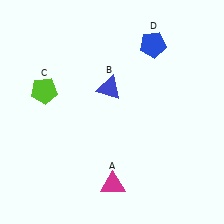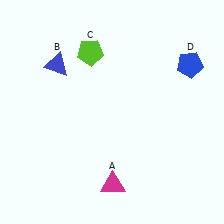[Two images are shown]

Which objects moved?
The objects that moved are: the blue triangle (B), the lime pentagon (C), the blue pentagon (D).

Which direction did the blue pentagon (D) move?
The blue pentagon (D) moved right.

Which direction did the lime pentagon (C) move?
The lime pentagon (C) moved right.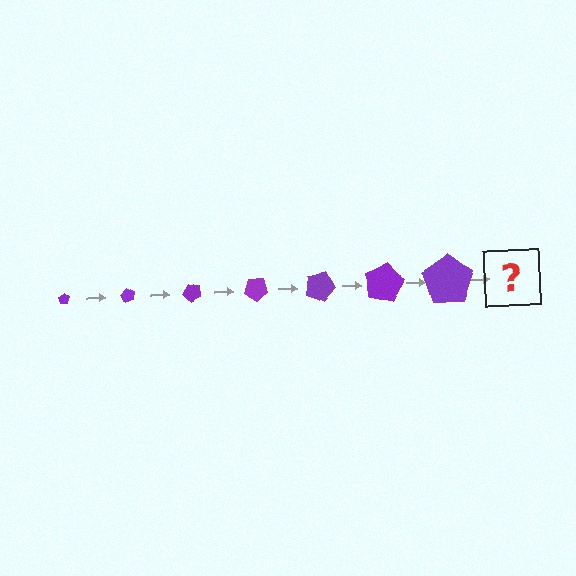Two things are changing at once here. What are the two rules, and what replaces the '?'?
The two rules are that the pentagon grows larger each step and it rotates 60 degrees each step. The '?' should be a pentagon, larger than the previous one and rotated 420 degrees from the start.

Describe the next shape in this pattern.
It should be a pentagon, larger than the previous one and rotated 420 degrees from the start.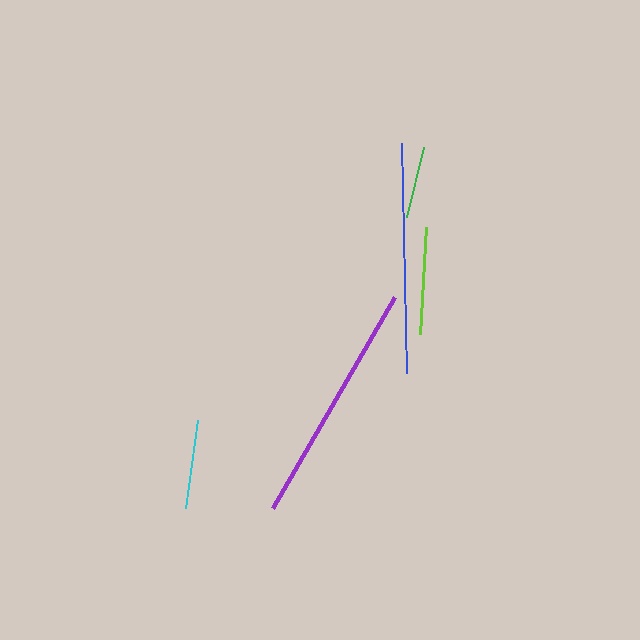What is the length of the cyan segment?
The cyan segment is approximately 89 pixels long.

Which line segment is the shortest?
The green line is the shortest at approximately 72 pixels.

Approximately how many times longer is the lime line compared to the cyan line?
The lime line is approximately 1.2 times the length of the cyan line.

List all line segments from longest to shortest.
From longest to shortest: purple, blue, lime, cyan, green.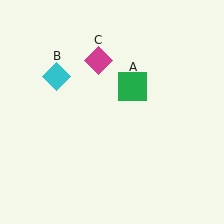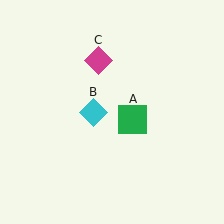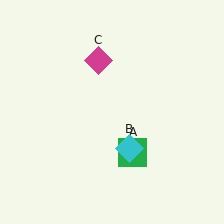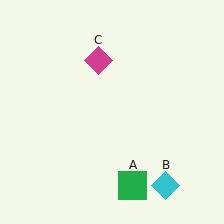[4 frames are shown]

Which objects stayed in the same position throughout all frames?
Magenta diamond (object C) remained stationary.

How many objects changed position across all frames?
2 objects changed position: green square (object A), cyan diamond (object B).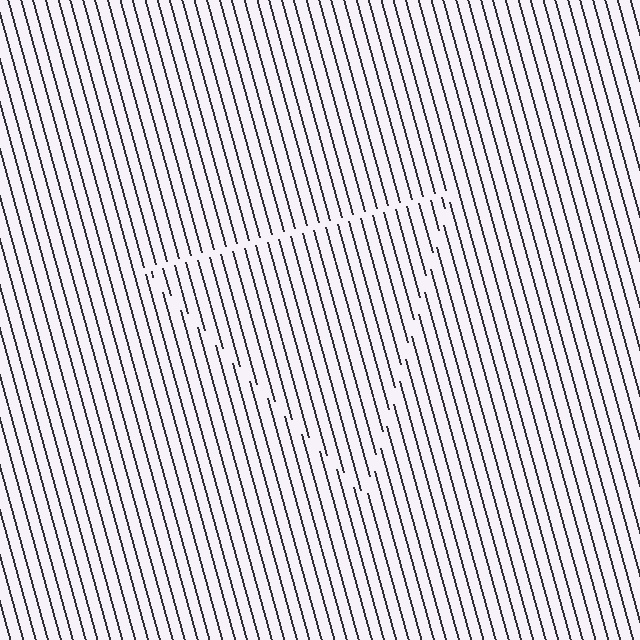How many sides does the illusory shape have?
3 sides — the line-ends trace a triangle.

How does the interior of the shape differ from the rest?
The interior of the shape contains the same grating, shifted by half a period — the contour is defined by the phase discontinuity where line-ends from the inner and outer gratings abut.